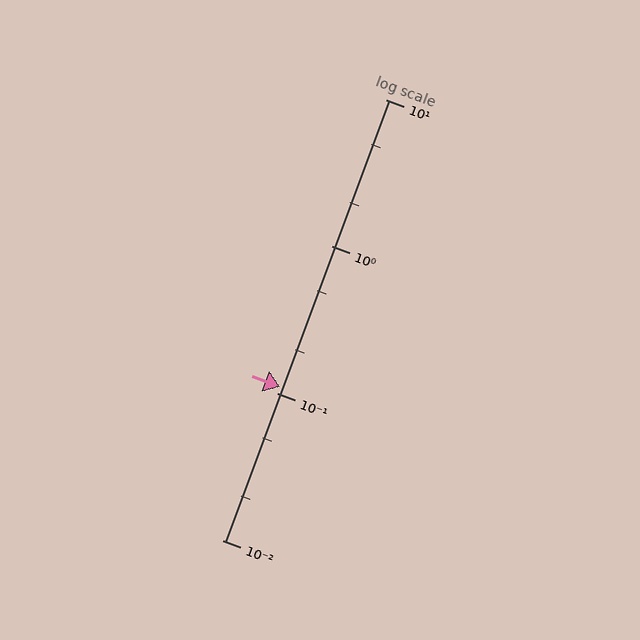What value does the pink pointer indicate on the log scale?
The pointer indicates approximately 0.11.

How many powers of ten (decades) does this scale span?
The scale spans 3 decades, from 0.01 to 10.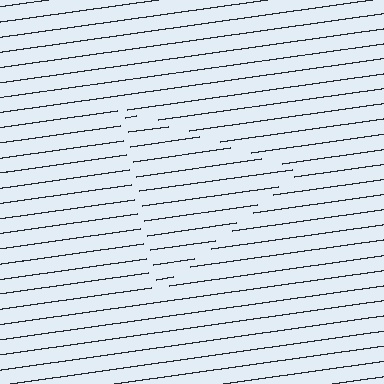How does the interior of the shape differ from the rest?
The interior of the shape contains the same grating, shifted by half a period — the contour is defined by the phase discontinuity where line-ends from the inner and outer gratings abut.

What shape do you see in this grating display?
An illusory triangle. The interior of the shape contains the same grating, shifted by half a period — the contour is defined by the phase discontinuity where line-ends from the inner and outer gratings abut.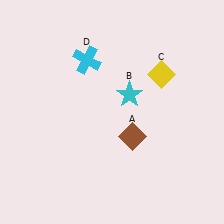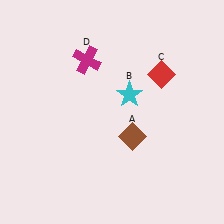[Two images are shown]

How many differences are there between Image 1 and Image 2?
There are 2 differences between the two images.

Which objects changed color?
C changed from yellow to red. D changed from cyan to magenta.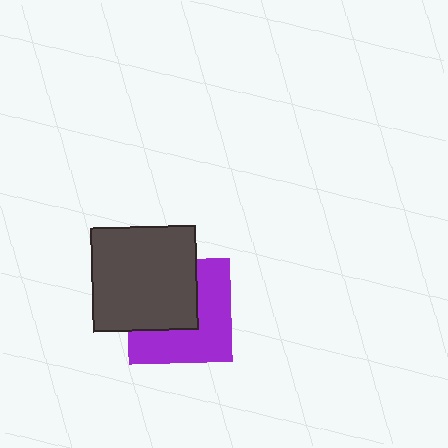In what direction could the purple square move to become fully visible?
The purple square could move toward the lower-right. That would shift it out from behind the dark gray square entirely.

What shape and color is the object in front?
The object in front is a dark gray square.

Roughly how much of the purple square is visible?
About half of it is visible (roughly 53%).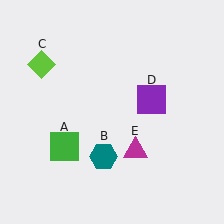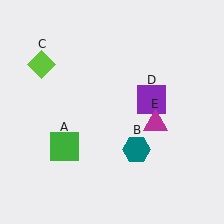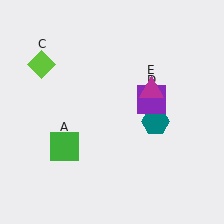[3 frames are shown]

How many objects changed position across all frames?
2 objects changed position: teal hexagon (object B), magenta triangle (object E).